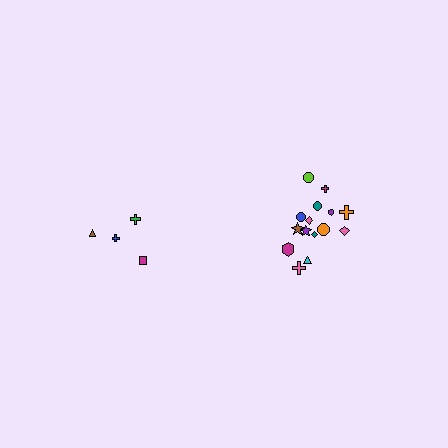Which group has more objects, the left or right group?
The right group.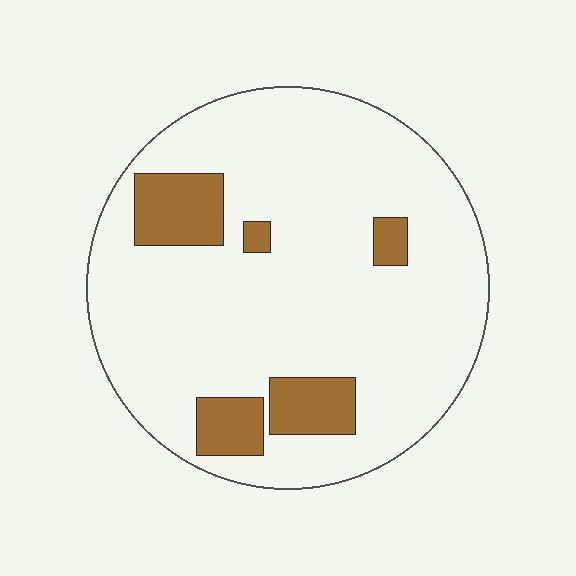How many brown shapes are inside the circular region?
5.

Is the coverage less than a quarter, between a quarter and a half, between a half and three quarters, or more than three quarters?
Less than a quarter.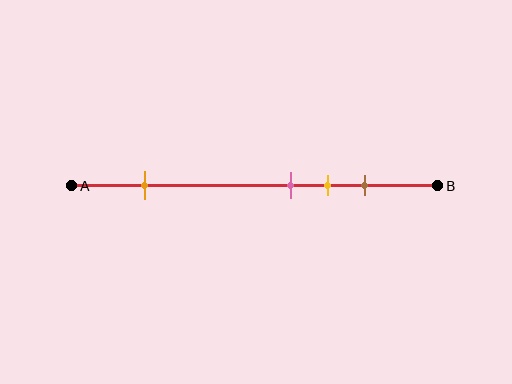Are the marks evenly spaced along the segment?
No, the marks are not evenly spaced.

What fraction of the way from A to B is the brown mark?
The brown mark is approximately 80% (0.8) of the way from A to B.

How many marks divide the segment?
There are 4 marks dividing the segment.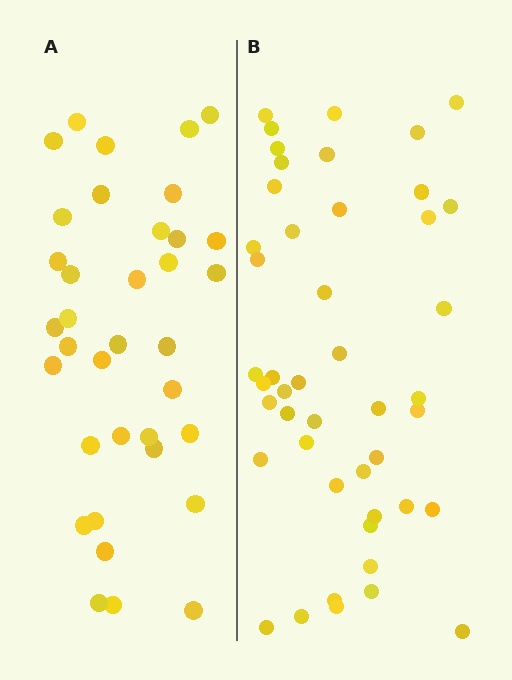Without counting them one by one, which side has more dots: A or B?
Region B (the right region) has more dots.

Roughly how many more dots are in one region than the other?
Region B has roughly 10 or so more dots than region A.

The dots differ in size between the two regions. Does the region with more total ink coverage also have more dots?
No. Region A has more total ink coverage because its dots are larger, but region B actually contains more individual dots. Total area can be misleading — the number of items is what matters here.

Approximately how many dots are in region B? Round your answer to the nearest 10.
About 50 dots. (The exact count is 46, which rounds to 50.)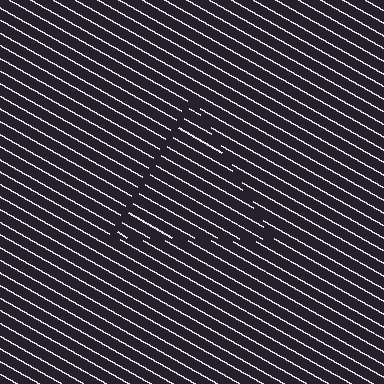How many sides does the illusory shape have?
3 sides — the line-ends trace a triangle.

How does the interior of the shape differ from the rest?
The interior of the shape contains the same grating, shifted by half a period — the contour is defined by the phase discontinuity where line-ends from the inner and outer gratings abut.